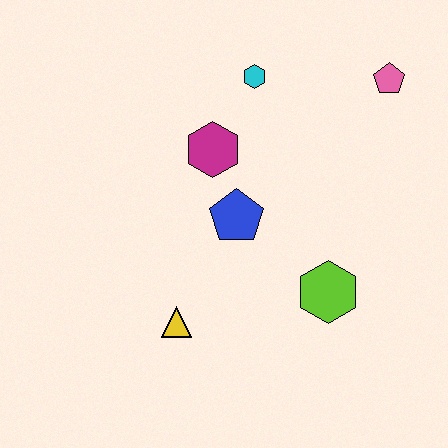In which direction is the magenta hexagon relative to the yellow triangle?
The magenta hexagon is above the yellow triangle.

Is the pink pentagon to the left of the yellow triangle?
No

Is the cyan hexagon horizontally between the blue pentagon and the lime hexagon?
Yes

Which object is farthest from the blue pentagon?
The pink pentagon is farthest from the blue pentagon.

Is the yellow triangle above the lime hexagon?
No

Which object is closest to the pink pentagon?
The cyan hexagon is closest to the pink pentagon.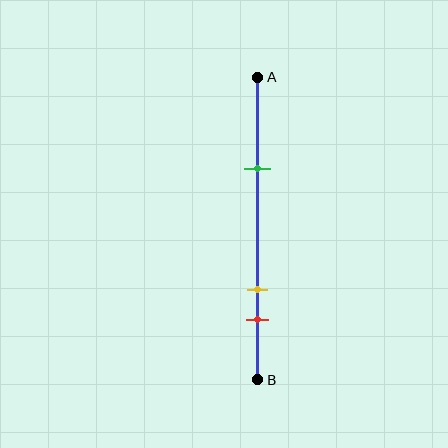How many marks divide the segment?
There are 3 marks dividing the segment.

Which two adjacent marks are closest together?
The yellow and red marks are the closest adjacent pair.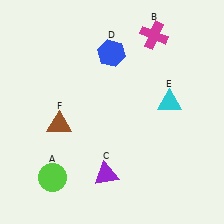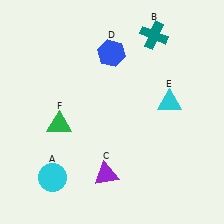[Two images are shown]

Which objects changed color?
A changed from lime to cyan. B changed from magenta to teal. F changed from brown to green.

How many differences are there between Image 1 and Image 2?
There are 3 differences between the two images.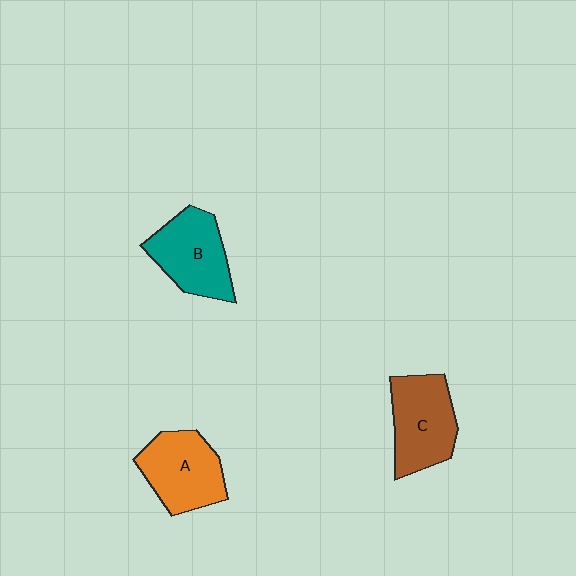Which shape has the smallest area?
Shape A (orange).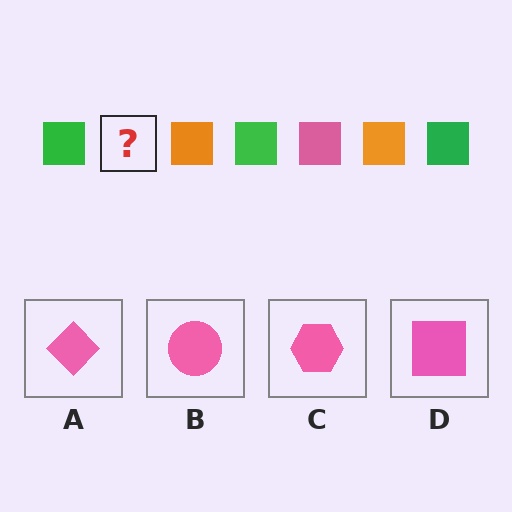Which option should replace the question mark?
Option D.